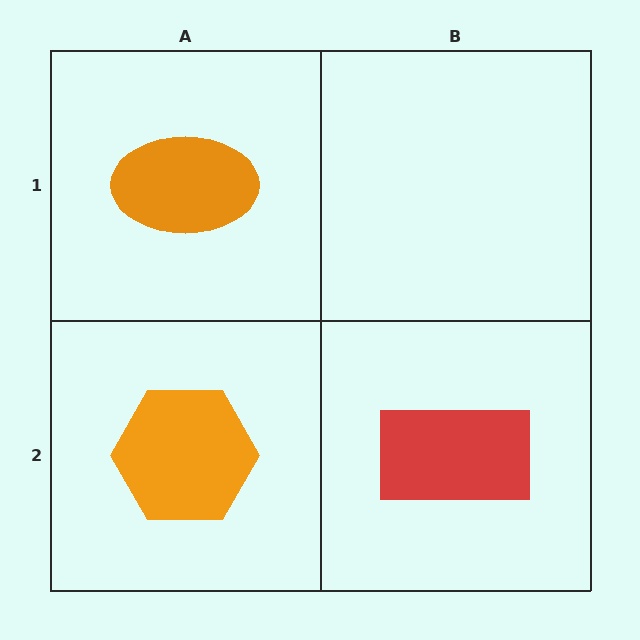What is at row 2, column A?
An orange hexagon.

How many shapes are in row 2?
2 shapes.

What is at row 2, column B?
A red rectangle.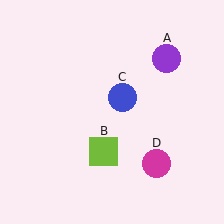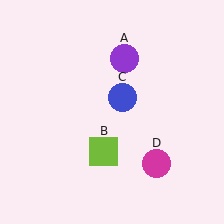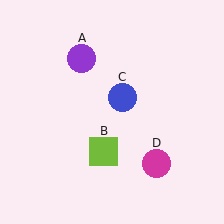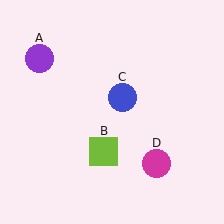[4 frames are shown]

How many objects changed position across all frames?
1 object changed position: purple circle (object A).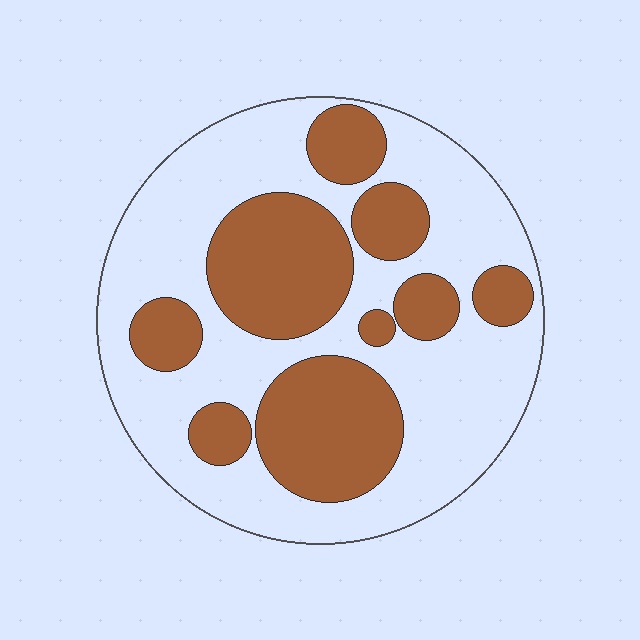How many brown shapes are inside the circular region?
9.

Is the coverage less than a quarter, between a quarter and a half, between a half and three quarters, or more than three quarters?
Between a quarter and a half.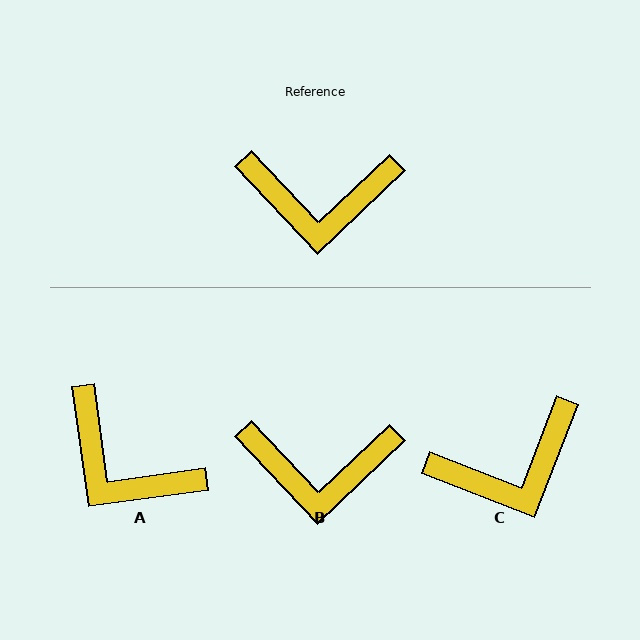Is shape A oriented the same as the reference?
No, it is off by about 36 degrees.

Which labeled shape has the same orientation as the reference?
B.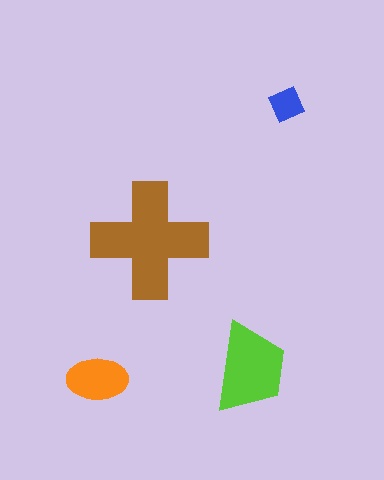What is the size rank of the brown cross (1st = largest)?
1st.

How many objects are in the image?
There are 4 objects in the image.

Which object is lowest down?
The orange ellipse is bottommost.